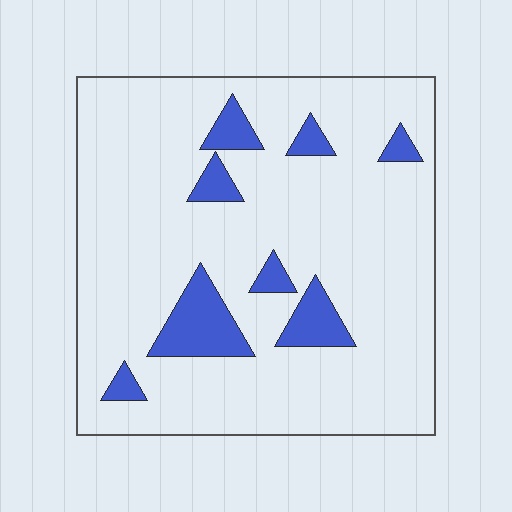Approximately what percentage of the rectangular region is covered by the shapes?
Approximately 10%.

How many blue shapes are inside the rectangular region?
8.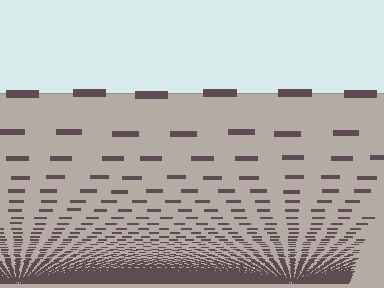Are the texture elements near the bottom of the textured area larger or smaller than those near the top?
Smaller. The gradient is inverted — elements near the bottom are smaller and denser.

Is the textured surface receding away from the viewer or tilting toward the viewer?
The surface appears to tilt toward the viewer. Texture elements get larger and sparser toward the top.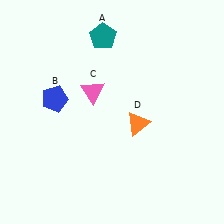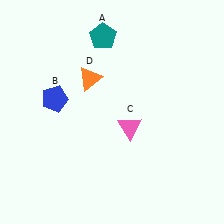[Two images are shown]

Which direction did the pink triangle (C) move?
The pink triangle (C) moved right.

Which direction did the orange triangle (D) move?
The orange triangle (D) moved left.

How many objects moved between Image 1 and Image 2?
2 objects moved between the two images.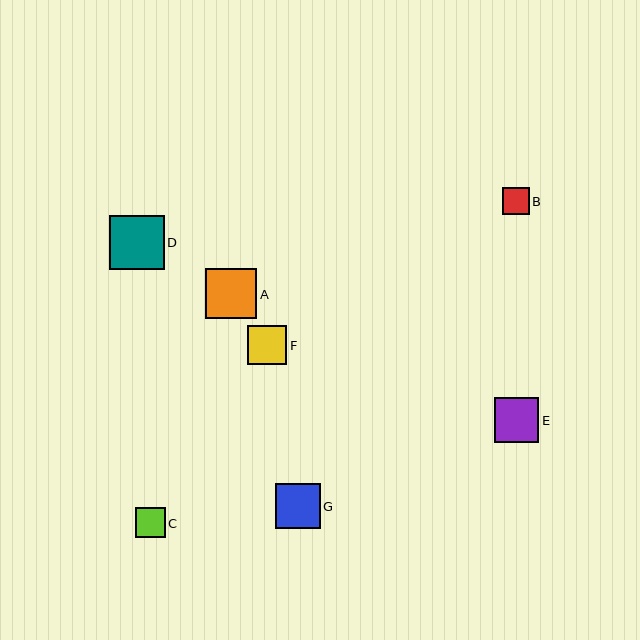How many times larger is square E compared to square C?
Square E is approximately 1.5 times the size of square C.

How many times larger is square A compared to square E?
Square A is approximately 1.1 times the size of square E.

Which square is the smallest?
Square B is the smallest with a size of approximately 27 pixels.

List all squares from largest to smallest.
From largest to smallest: D, A, G, E, F, C, B.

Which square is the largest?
Square D is the largest with a size of approximately 55 pixels.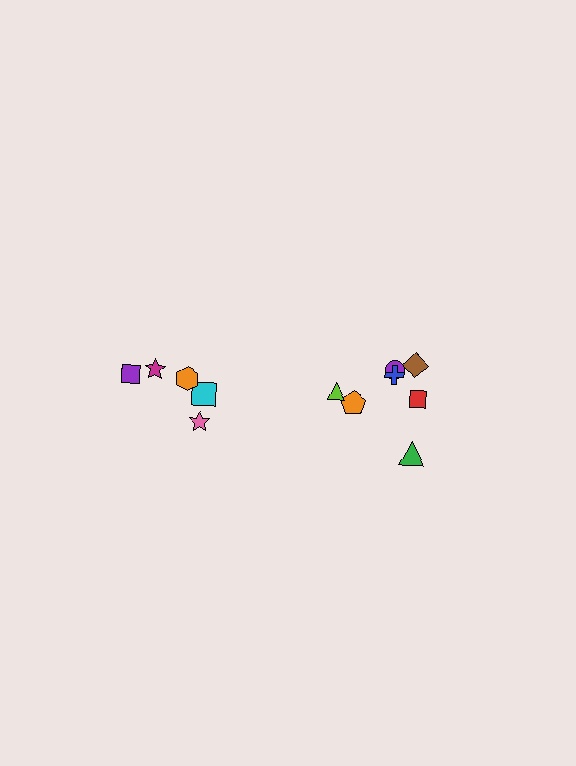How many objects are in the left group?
There are 5 objects.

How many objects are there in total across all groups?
There are 12 objects.